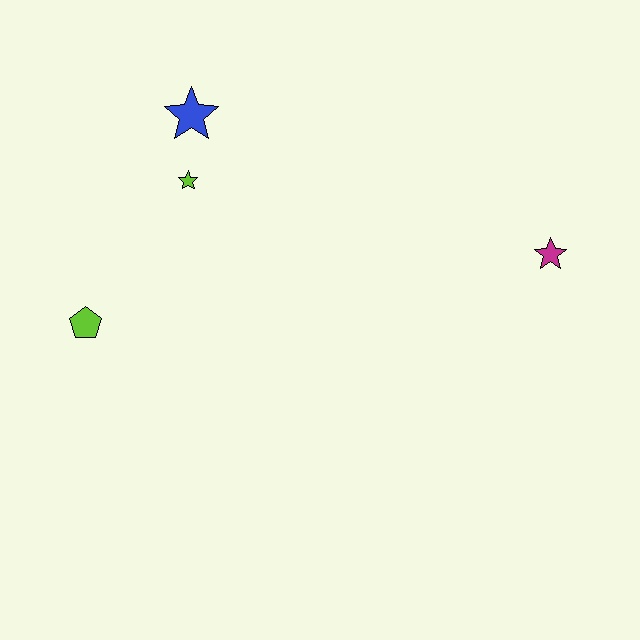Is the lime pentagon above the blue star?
No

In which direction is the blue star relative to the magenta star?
The blue star is to the left of the magenta star.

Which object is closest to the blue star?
The lime star is closest to the blue star.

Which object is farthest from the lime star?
The magenta star is farthest from the lime star.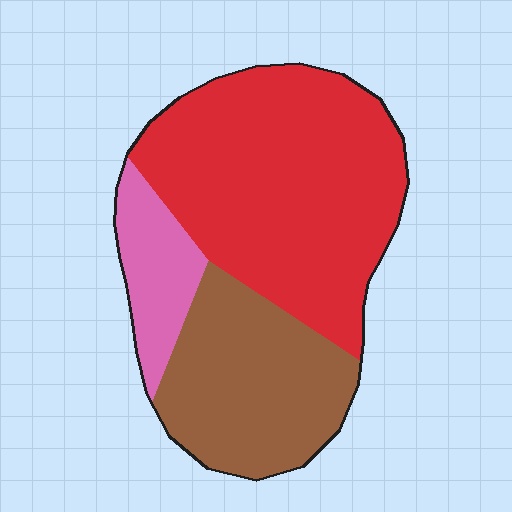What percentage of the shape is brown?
Brown covers about 30% of the shape.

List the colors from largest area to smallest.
From largest to smallest: red, brown, pink.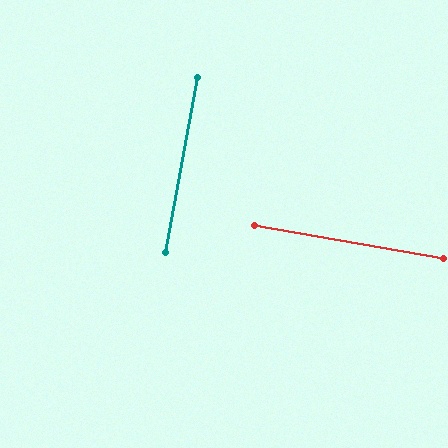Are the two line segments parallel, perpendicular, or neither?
Perpendicular — they meet at approximately 90°.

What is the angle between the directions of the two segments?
Approximately 90 degrees.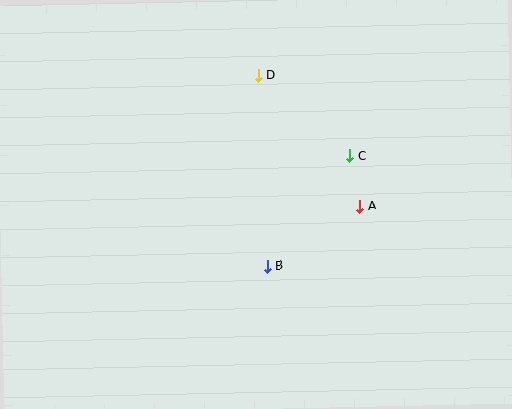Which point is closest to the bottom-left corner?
Point B is closest to the bottom-left corner.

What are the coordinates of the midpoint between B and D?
The midpoint between B and D is at (263, 171).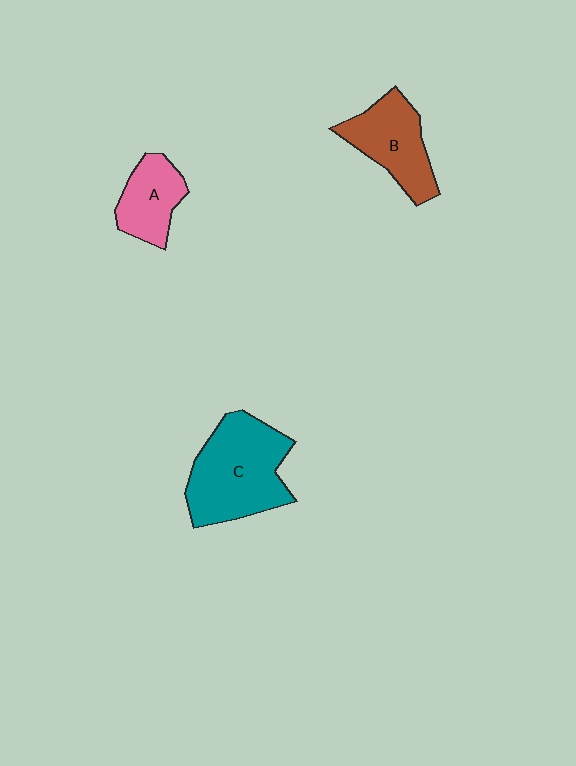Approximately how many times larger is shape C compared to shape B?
Approximately 1.5 times.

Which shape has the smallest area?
Shape A (pink).